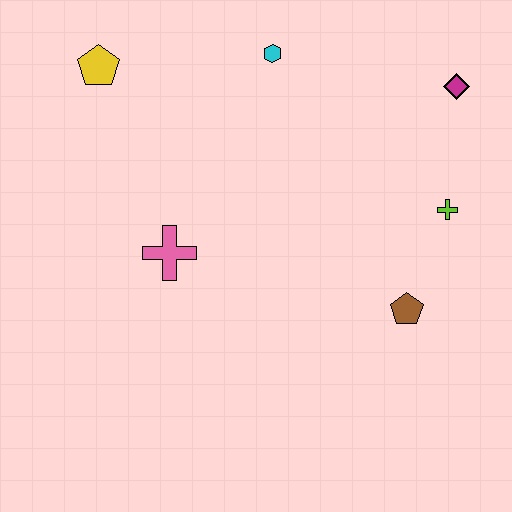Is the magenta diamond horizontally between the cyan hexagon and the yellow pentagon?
No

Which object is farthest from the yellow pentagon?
The brown pentagon is farthest from the yellow pentagon.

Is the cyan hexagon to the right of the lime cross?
No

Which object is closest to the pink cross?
The yellow pentagon is closest to the pink cross.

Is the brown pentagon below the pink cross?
Yes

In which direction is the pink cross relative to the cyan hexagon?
The pink cross is below the cyan hexagon.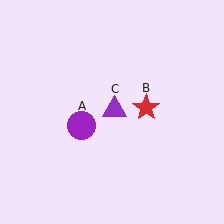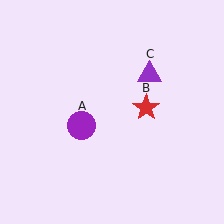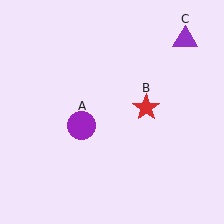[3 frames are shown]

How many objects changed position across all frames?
1 object changed position: purple triangle (object C).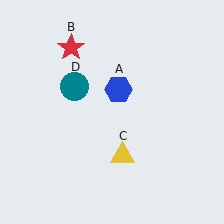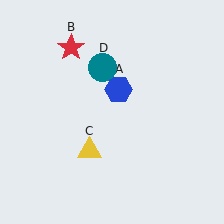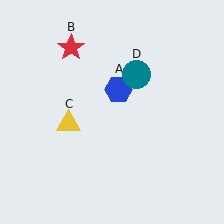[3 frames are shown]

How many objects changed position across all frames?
2 objects changed position: yellow triangle (object C), teal circle (object D).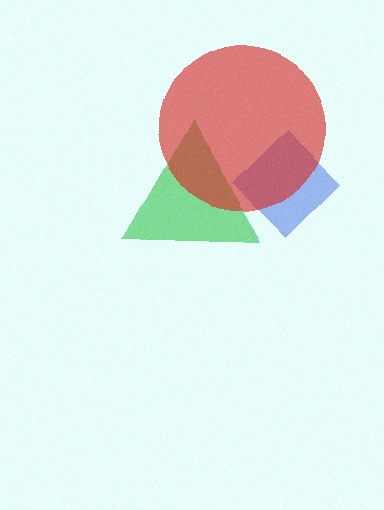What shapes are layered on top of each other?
The layered shapes are: a green triangle, a blue diamond, a red circle.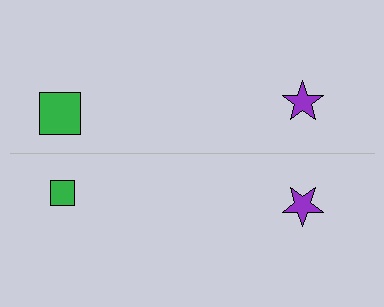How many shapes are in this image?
There are 4 shapes in this image.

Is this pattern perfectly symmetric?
No, the pattern is not perfectly symmetric. The green square on the bottom side has a different size than its mirror counterpart.